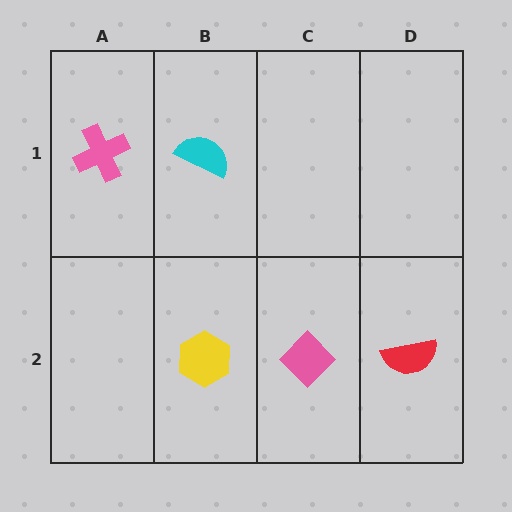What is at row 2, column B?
A yellow hexagon.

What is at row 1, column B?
A cyan semicircle.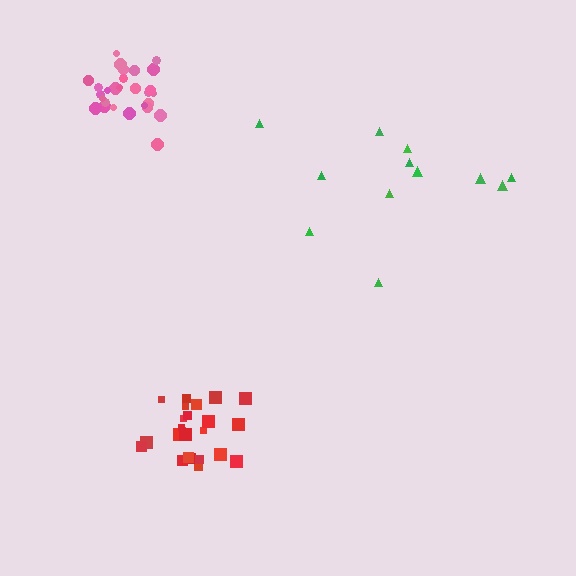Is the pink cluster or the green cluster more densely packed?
Pink.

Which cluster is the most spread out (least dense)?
Green.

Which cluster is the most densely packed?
Pink.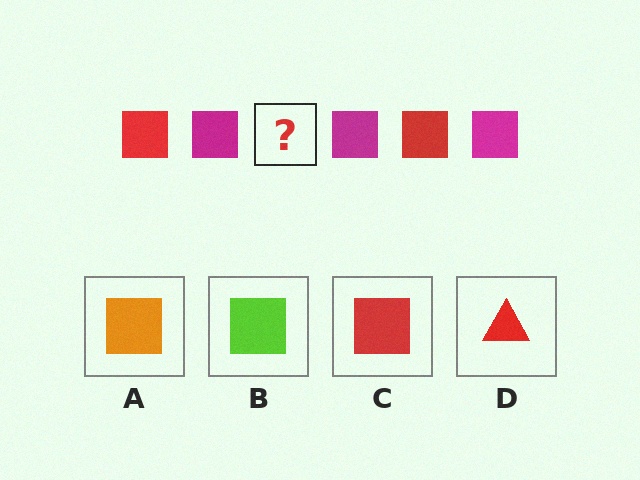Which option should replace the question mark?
Option C.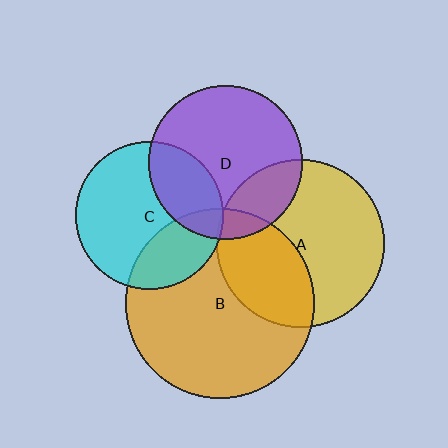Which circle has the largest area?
Circle B (orange).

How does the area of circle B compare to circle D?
Approximately 1.5 times.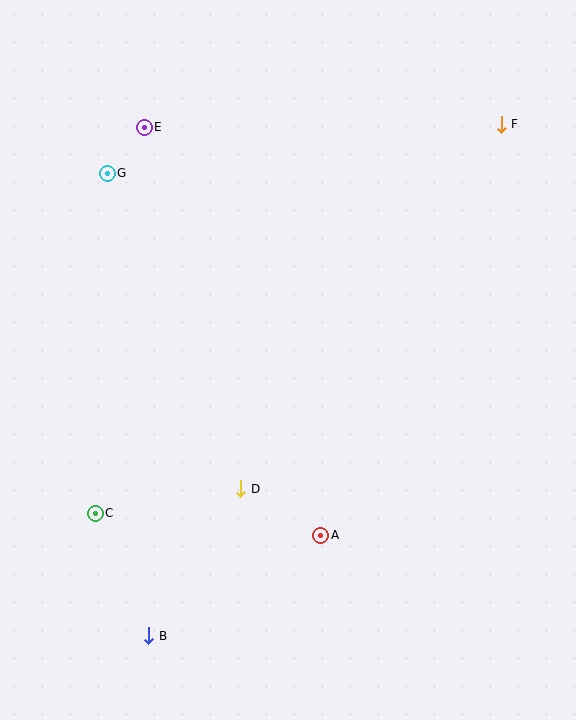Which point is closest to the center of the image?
Point D at (241, 489) is closest to the center.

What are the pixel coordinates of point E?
Point E is at (144, 127).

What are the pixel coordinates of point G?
Point G is at (107, 173).